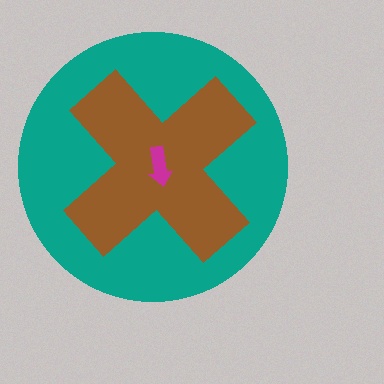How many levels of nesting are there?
3.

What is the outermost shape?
The teal circle.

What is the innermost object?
The magenta arrow.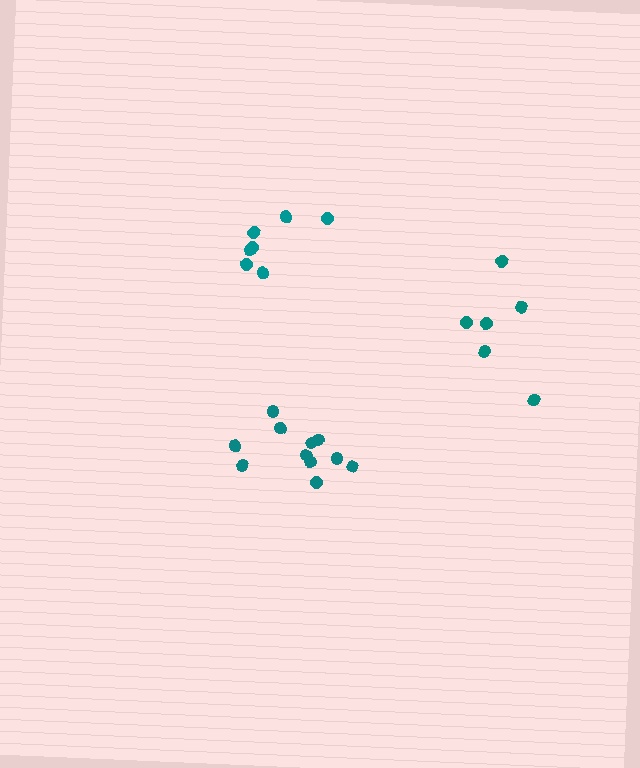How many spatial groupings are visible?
There are 3 spatial groupings.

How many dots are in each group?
Group 1: 6 dots, Group 2: 7 dots, Group 3: 11 dots (24 total).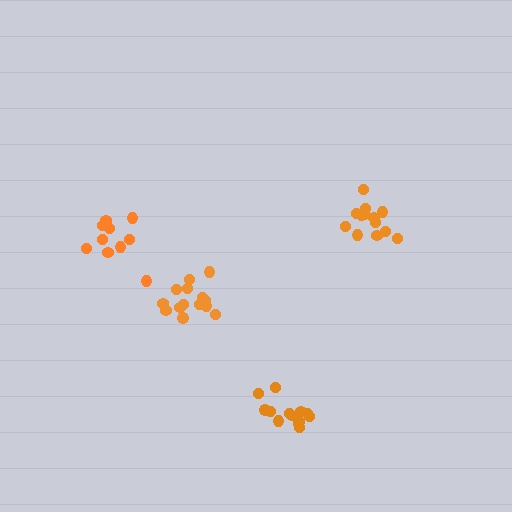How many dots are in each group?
Group 1: 15 dots, Group 2: 14 dots, Group 3: 10 dots, Group 4: 13 dots (52 total).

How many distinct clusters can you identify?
There are 4 distinct clusters.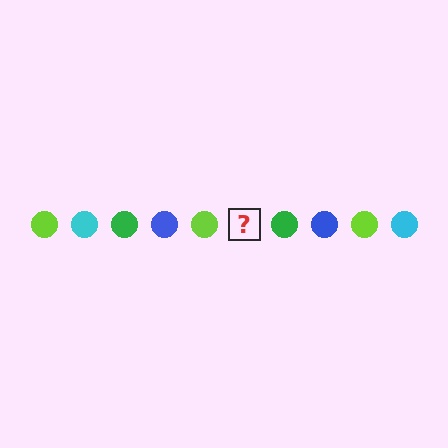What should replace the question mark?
The question mark should be replaced with a cyan circle.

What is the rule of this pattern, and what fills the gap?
The rule is that the pattern cycles through lime, cyan, green, blue circles. The gap should be filled with a cyan circle.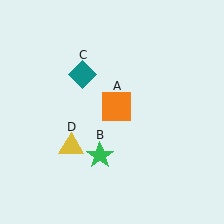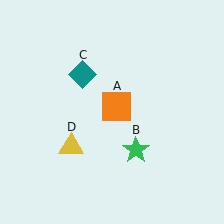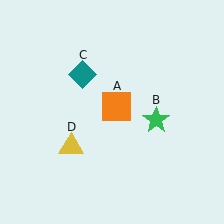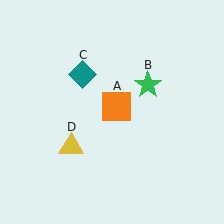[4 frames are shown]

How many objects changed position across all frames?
1 object changed position: green star (object B).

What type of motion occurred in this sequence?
The green star (object B) rotated counterclockwise around the center of the scene.